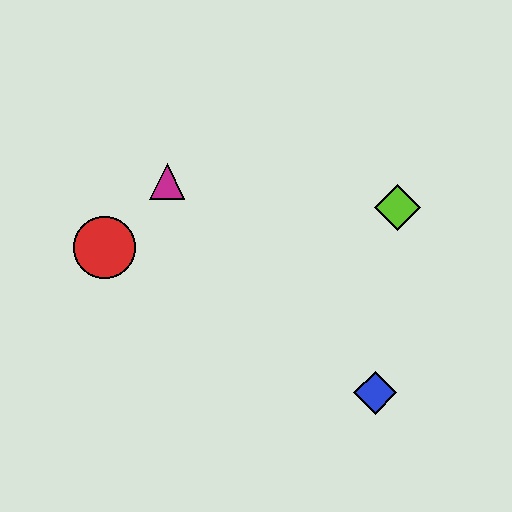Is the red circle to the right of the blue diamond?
No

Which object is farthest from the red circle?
The blue diamond is farthest from the red circle.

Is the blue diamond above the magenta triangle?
No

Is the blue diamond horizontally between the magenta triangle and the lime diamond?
Yes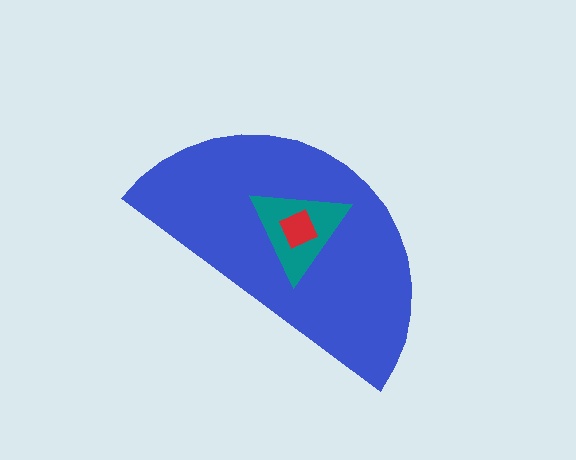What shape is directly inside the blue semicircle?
The teal triangle.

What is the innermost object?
The red square.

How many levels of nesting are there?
3.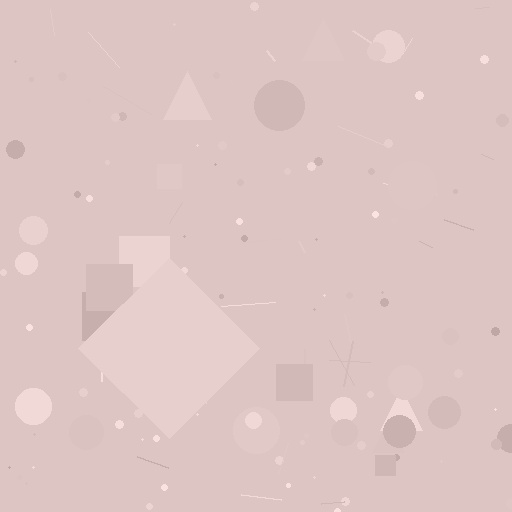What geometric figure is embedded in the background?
A diamond is embedded in the background.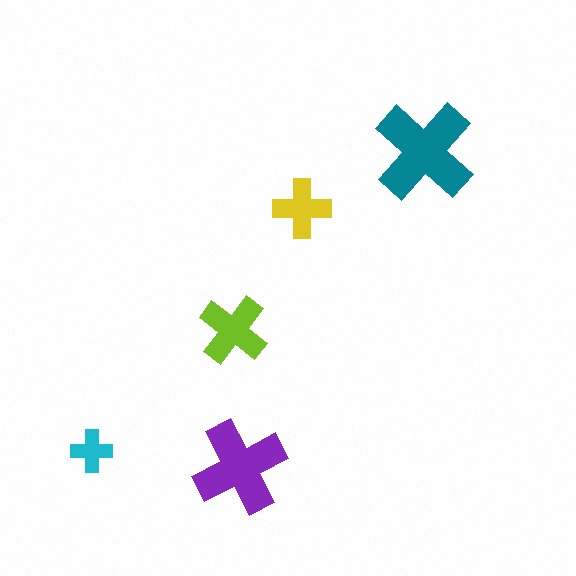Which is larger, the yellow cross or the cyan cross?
The yellow one.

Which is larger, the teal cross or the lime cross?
The teal one.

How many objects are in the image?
There are 5 objects in the image.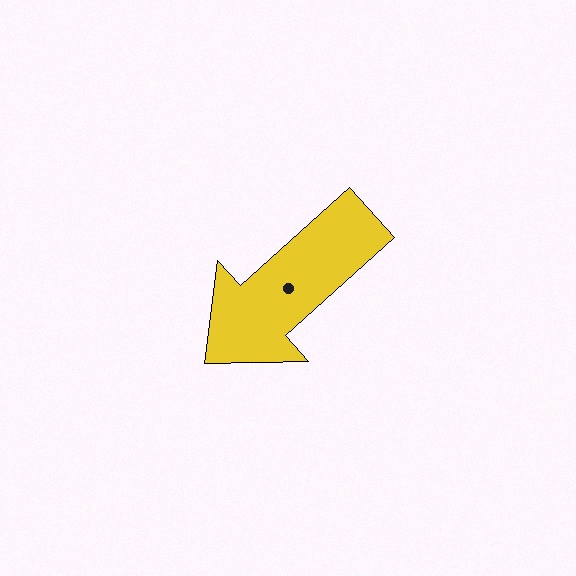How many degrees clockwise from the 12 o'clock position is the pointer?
Approximately 228 degrees.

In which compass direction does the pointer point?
Southwest.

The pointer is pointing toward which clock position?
Roughly 8 o'clock.